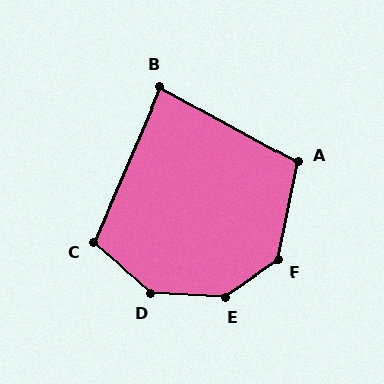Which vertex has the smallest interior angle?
B, at approximately 84 degrees.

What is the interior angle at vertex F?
Approximately 136 degrees (obtuse).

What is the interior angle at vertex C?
Approximately 110 degrees (obtuse).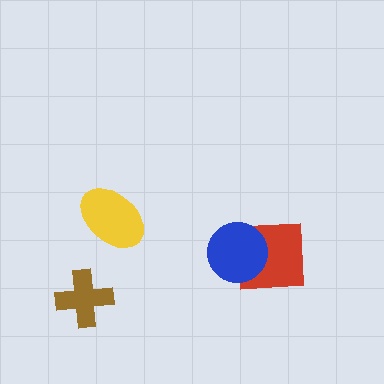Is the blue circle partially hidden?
No, no other shape covers it.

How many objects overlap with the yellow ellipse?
0 objects overlap with the yellow ellipse.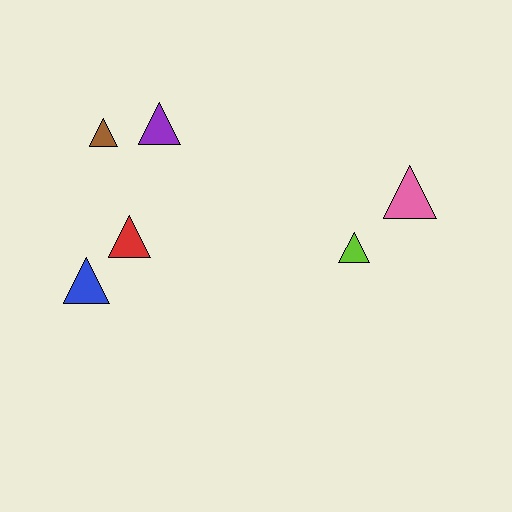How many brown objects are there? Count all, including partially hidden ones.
There is 1 brown object.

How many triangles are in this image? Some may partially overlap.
There are 6 triangles.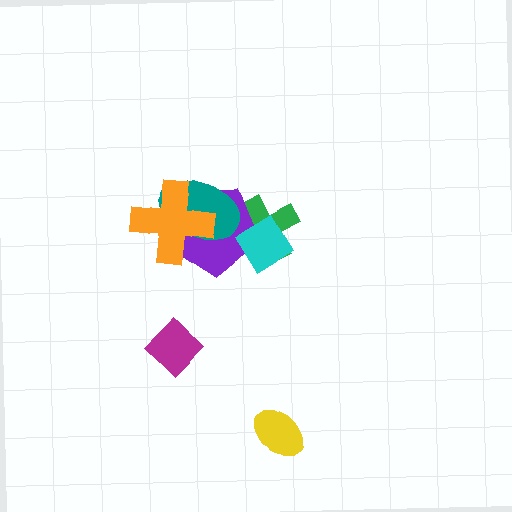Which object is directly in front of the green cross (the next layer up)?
The purple pentagon is directly in front of the green cross.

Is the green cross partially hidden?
Yes, it is partially covered by another shape.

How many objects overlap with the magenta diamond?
0 objects overlap with the magenta diamond.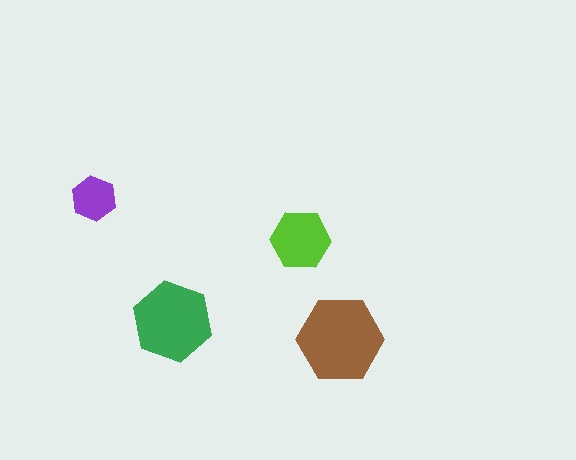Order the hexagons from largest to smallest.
the brown one, the green one, the lime one, the purple one.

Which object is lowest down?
The brown hexagon is bottommost.